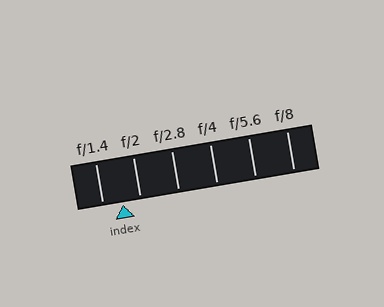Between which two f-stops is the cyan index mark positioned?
The index mark is between f/1.4 and f/2.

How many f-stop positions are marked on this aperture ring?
There are 6 f-stop positions marked.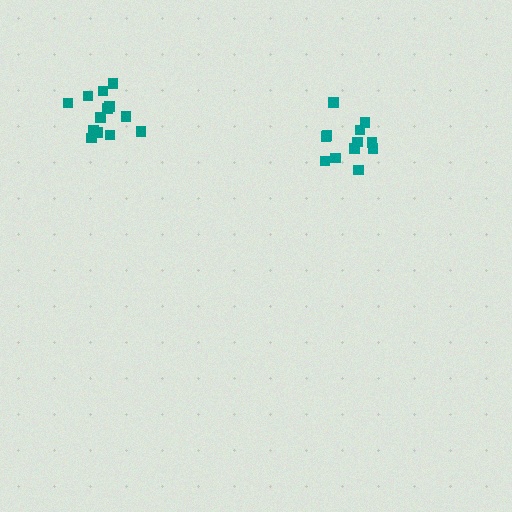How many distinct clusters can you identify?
There are 2 distinct clusters.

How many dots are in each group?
Group 1: 12 dots, Group 2: 14 dots (26 total).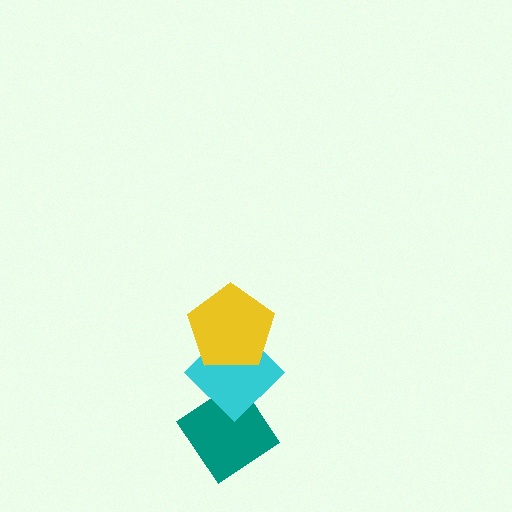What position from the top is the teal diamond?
The teal diamond is 3rd from the top.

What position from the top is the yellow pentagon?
The yellow pentagon is 1st from the top.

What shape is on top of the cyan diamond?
The yellow pentagon is on top of the cyan diamond.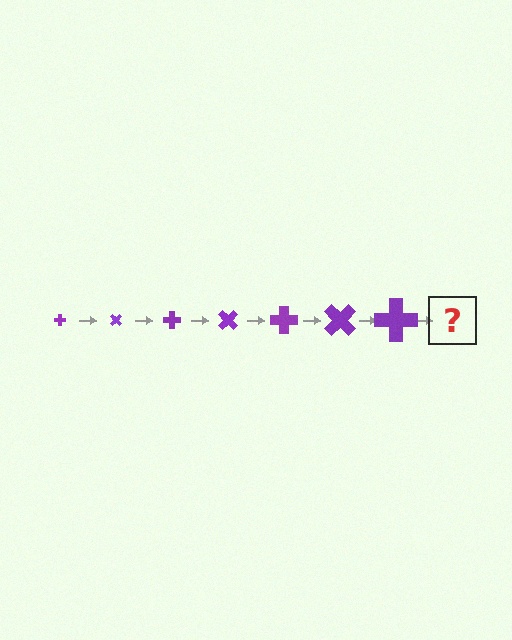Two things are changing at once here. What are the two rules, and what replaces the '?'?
The two rules are that the cross grows larger each step and it rotates 45 degrees each step. The '?' should be a cross, larger than the previous one and rotated 315 degrees from the start.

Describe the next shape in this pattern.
It should be a cross, larger than the previous one and rotated 315 degrees from the start.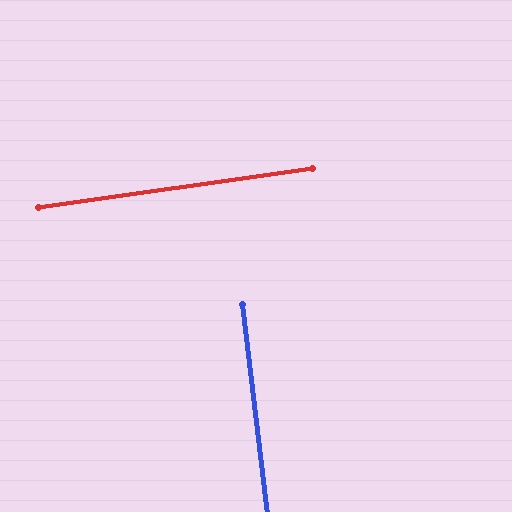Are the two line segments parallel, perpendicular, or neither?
Perpendicular — they meet at approximately 89°.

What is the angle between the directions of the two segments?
Approximately 89 degrees.